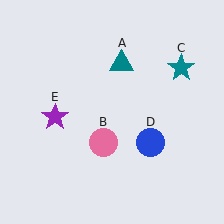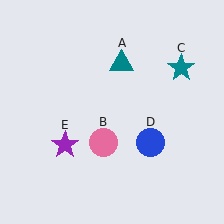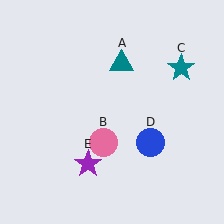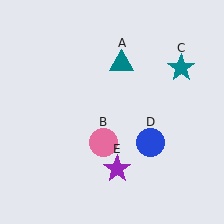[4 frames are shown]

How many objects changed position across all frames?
1 object changed position: purple star (object E).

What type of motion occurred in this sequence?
The purple star (object E) rotated counterclockwise around the center of the scene.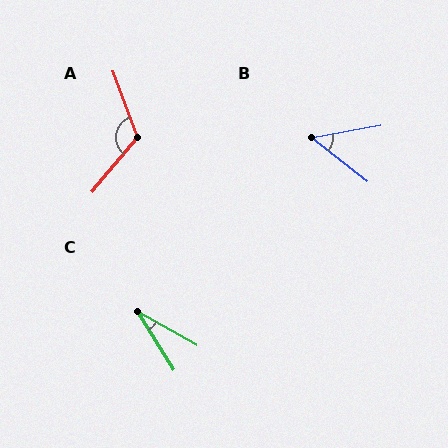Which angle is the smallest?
C, at approximately 29 degrees.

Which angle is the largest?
A, at approximately 119 degrees.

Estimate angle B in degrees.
Approximately 48 degrees.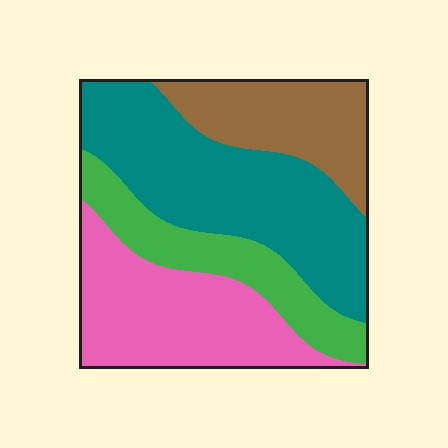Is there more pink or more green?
Pink.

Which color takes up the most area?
Teal, at roughly 35%.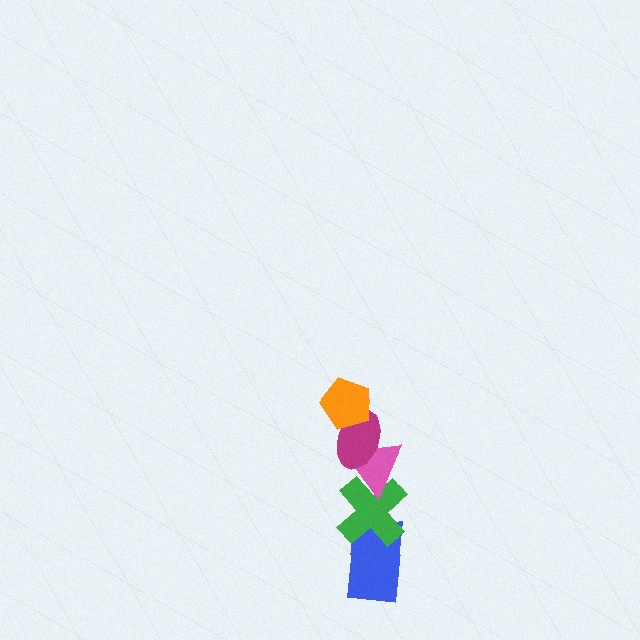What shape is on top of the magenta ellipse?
The orange pentagon is on top of the magenta ellipse.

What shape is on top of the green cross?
The pink triangle is on top of the green cross.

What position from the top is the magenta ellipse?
The magenta ellipse is 2nd from the top.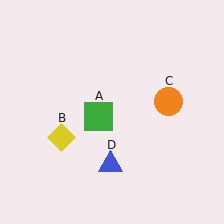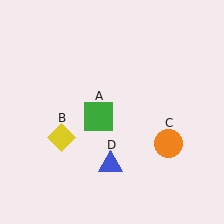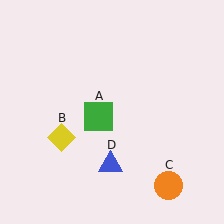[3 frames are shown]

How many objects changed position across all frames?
1 object changed position: orange circle (object C).